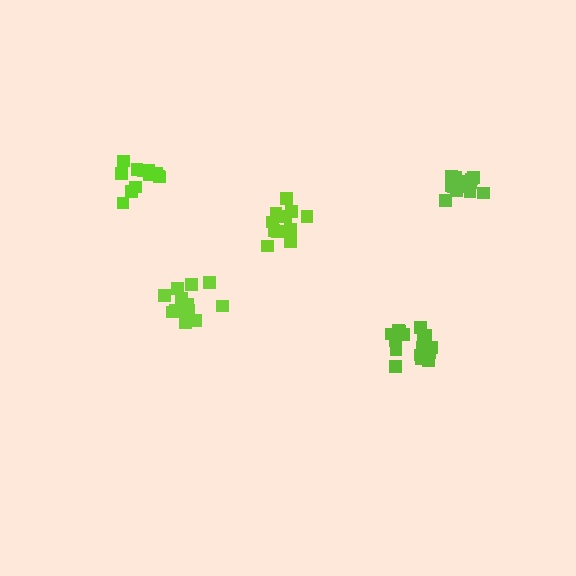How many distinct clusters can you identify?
There are 5 distinct clusters.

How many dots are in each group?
Group 1: 16 dots, Group 2: 12 dots, Group 3: 15 dots, Group 4: 16 dots, Group 5: 12 dots (71 total).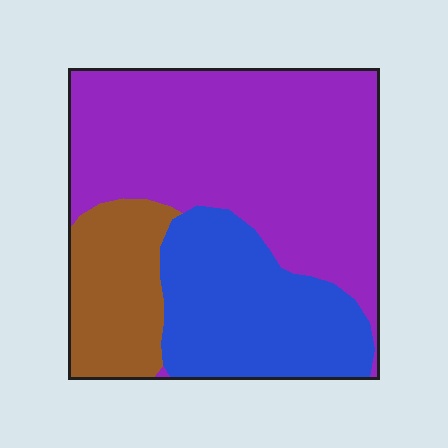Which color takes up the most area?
Purple, at roughly 55%.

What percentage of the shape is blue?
Blue takes up between a quarter and a half of the shape.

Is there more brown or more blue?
Blue.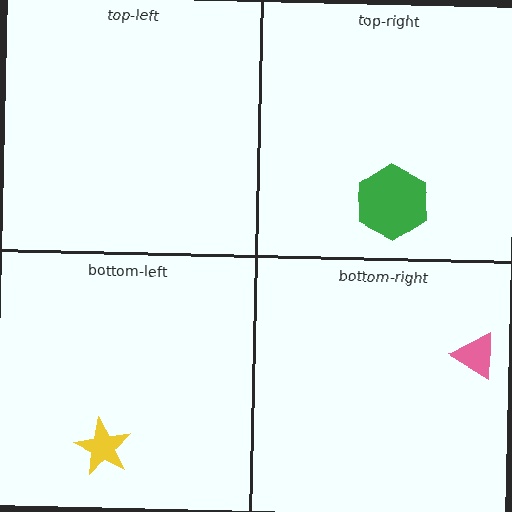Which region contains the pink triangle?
The bottom-right region.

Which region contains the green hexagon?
The top-right region.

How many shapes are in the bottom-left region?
1.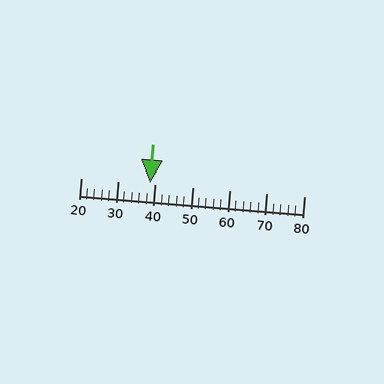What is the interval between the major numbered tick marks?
The major tick marks are spaced 10 units apart.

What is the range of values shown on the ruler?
The ruler shows values from 20 to 80.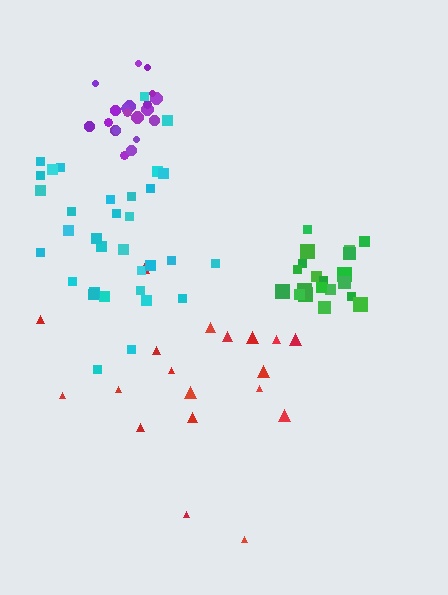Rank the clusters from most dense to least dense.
purple, green, cyan, red.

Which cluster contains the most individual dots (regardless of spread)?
Cyan (33).